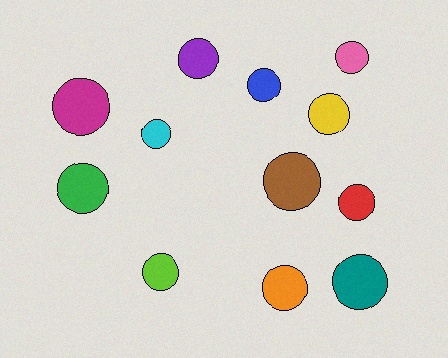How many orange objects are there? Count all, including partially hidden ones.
There is 1 orange object.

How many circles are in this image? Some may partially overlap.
There are 12 circles.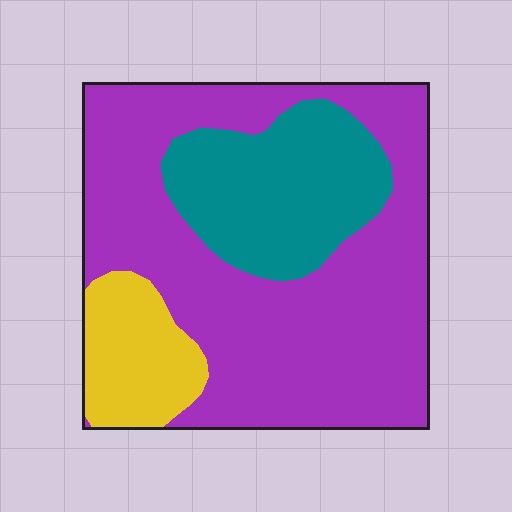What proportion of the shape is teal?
Teal takes up about one quarter (1/4) of the shape.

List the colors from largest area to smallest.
From largest to smallest: purple, teal, yellow.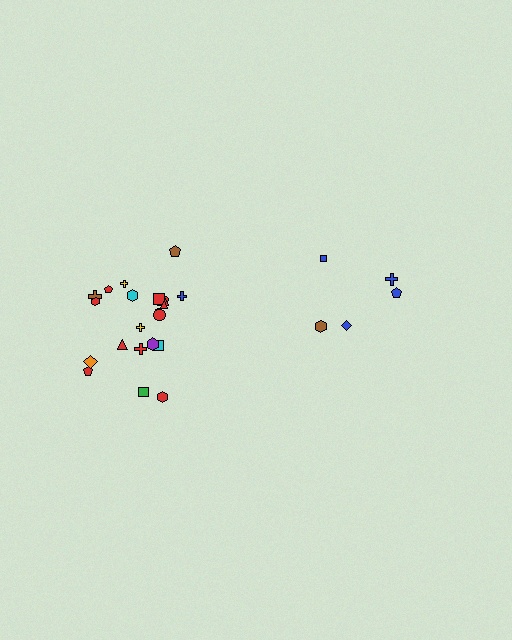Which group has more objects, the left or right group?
The left group.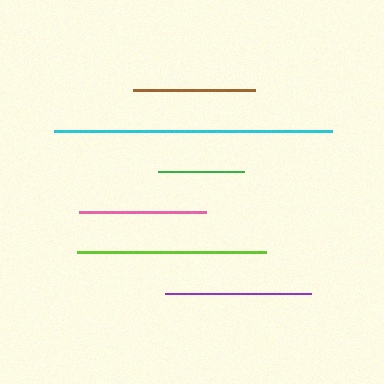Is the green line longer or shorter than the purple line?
The purple line is longer than the green line.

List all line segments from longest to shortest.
From longest to shortest: cyan, lime, purple, pink, brown, green.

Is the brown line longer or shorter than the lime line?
The lime line is longer than the brown line.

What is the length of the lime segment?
The lime segment is approximately 189 pixels long.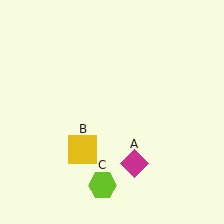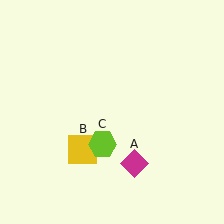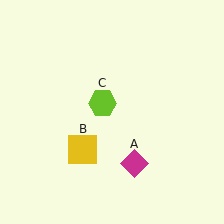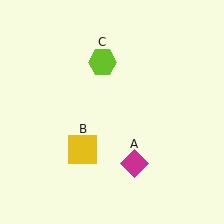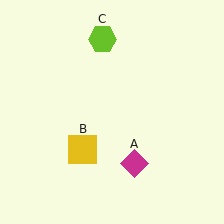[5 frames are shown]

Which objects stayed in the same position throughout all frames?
Magenta diamond (object A) and yellow square (object B) remained stationary.